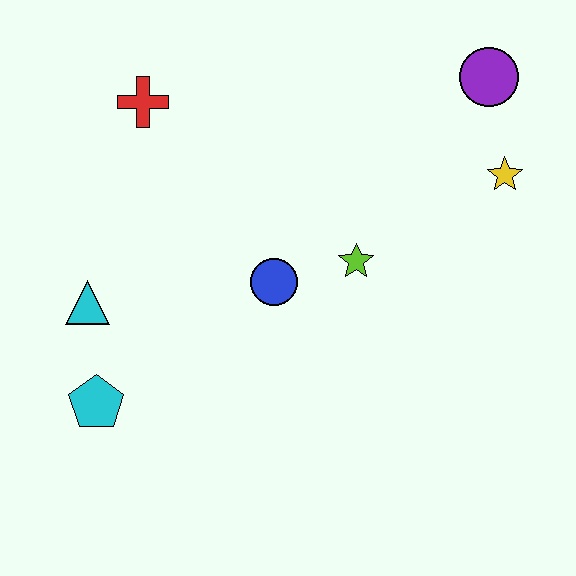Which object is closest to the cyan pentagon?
The cyan triangle is closest to the cyan pentagon.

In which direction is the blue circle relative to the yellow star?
The blue circle is to the left of the yellow star.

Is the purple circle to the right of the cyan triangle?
Yes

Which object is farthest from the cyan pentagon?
The purple circle is farthest from the cyan pentagon.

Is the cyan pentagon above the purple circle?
No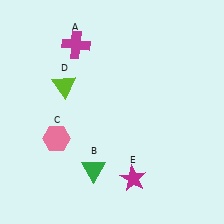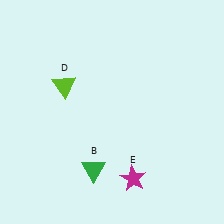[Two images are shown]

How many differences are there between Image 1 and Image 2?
There are 2 differences between the two images.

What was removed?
The magenta cross (A), the pink hexagon (C) were removed in Image 2.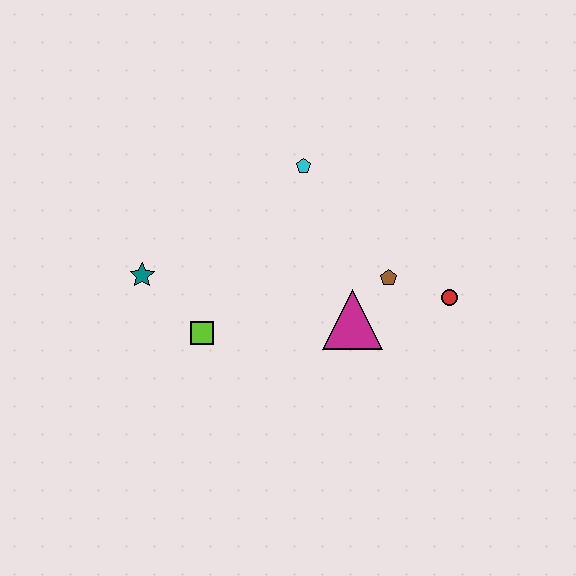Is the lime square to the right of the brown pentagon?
No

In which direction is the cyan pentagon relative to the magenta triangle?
The cyan pentagon is above the magenta triangle.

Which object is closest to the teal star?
The lime square is closest to the teal star.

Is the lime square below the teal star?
Yes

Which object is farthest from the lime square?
The red circle is farthest from the lime square.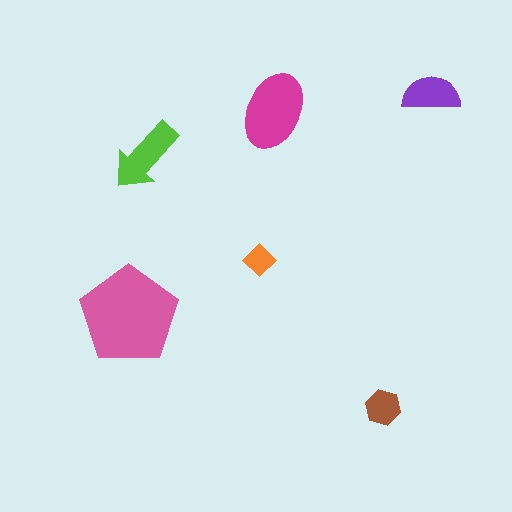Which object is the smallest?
The orange diamond.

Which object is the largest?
The pink pentagon.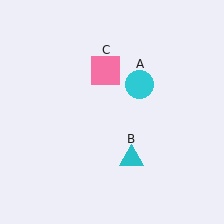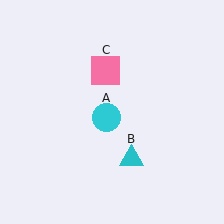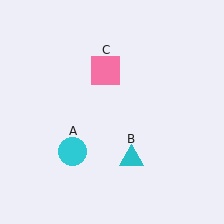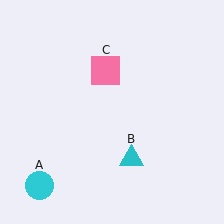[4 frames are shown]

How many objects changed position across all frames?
1 object changed position: cyan circle (object A).